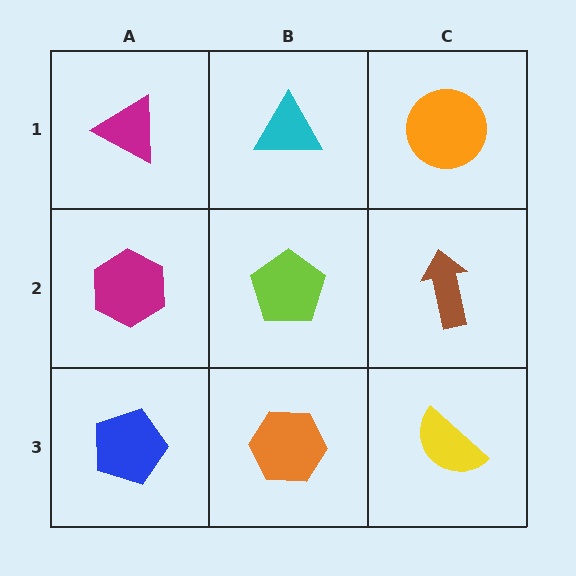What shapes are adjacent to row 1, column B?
A lime pentagon (row 2, column B), a magenta triangle (row 1, column A), an orange circle (row 1, column C).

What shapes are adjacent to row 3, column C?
A brown arrow (row 2, column C), an orange hexagon (row 3, column B).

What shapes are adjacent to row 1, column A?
A magenta hexagon (row 2, column A), a cyan triangle (row 1, column B).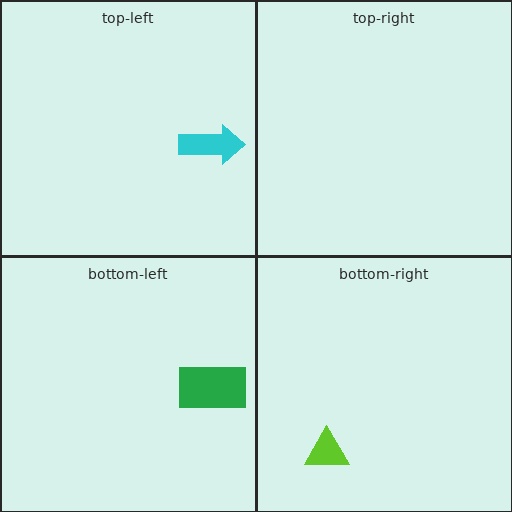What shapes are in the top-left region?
The cyan arrow.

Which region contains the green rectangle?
The bottom-left region.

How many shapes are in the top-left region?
1.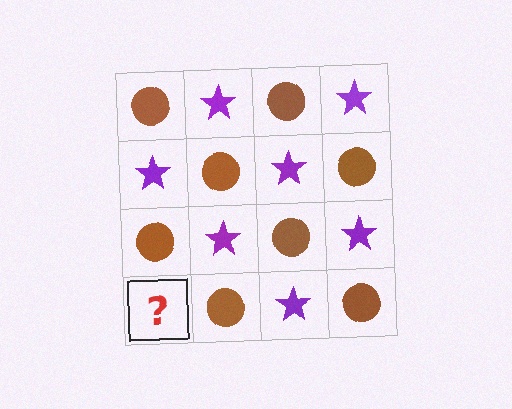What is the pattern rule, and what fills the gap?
The rule is that it alternates brown circle and purple star in a checkerboard pattern. The gap should be filled with a purple star.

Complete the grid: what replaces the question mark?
The question mark should be replaced with a purple star.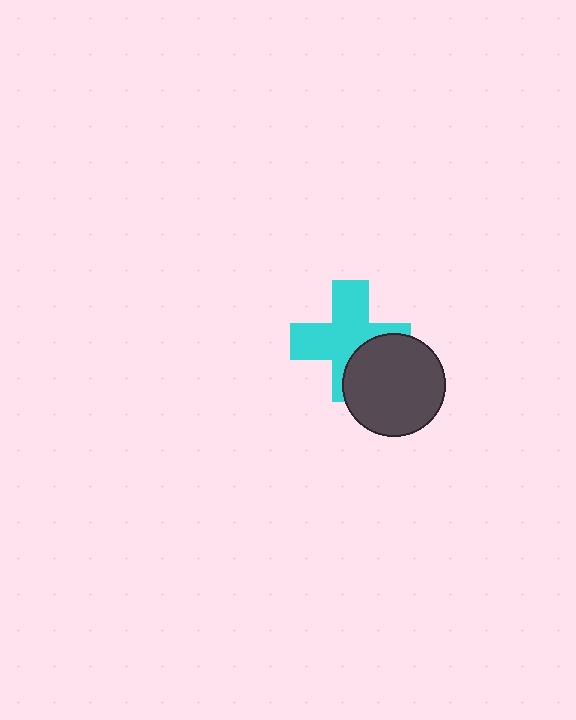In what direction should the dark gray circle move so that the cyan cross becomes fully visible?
The dark gray circle should move toward the lower-right. That is the shortest direction to clear the overlap and leave the cyan cross fully visible.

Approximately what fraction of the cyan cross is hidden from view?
Roughly 31% of the cyan cross is hidden behind the dark gray circle.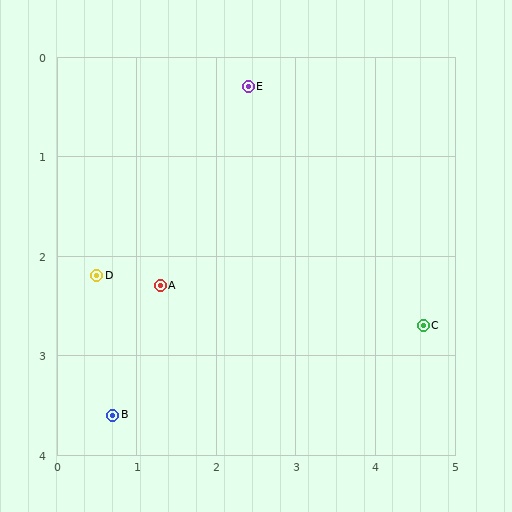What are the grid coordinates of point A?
Point A is at approximately (1.3, 2.3).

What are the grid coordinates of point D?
Point D is at approximately (0.5, 2.2).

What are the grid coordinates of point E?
Point E is at approximately (2.4, 0.3).